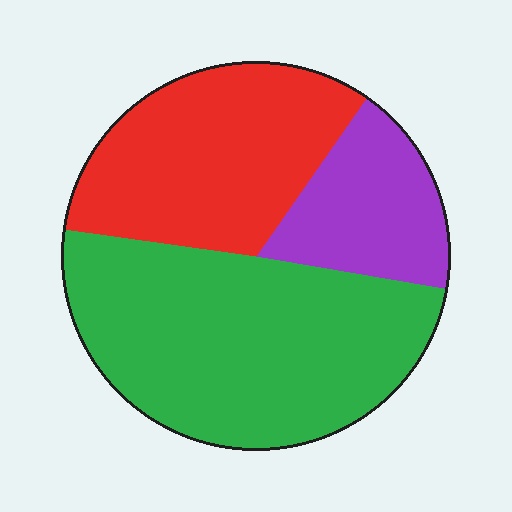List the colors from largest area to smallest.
From largest to smallest: green, red, purple.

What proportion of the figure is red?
Red covers 33% of the figure.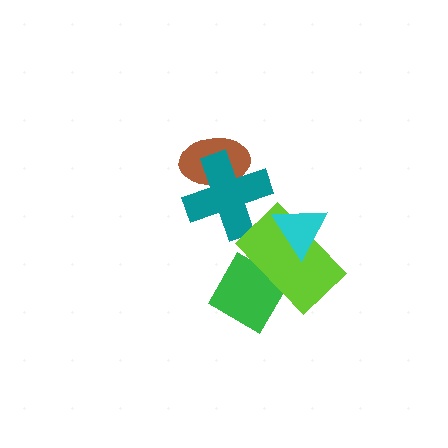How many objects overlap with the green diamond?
1 object overlaps with the green diamond.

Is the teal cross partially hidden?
No, no other shape covers it.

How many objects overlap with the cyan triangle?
1 object overlaps with the cyan triangle.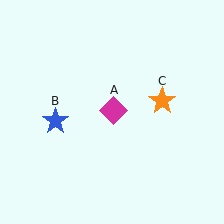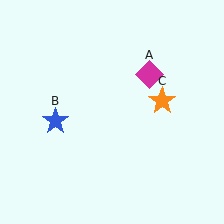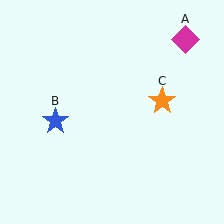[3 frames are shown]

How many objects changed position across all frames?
1 object changed position: magenta diamond (object A).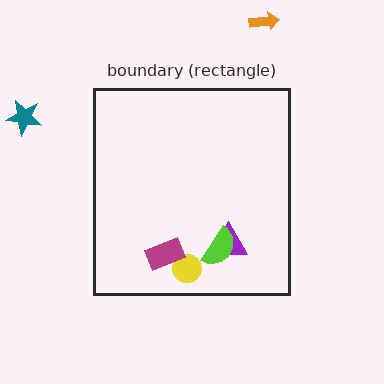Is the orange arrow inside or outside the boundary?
Outside.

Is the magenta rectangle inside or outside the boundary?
Inside.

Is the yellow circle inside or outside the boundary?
Inside.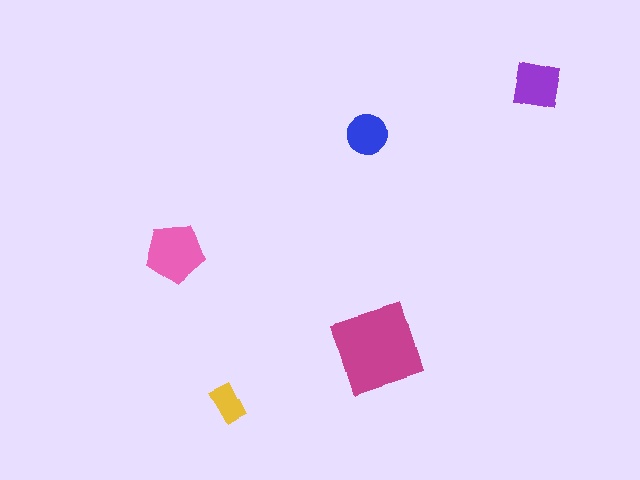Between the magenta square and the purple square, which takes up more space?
The magenta square.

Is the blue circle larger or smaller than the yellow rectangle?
Larger.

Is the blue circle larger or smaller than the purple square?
Smaller.